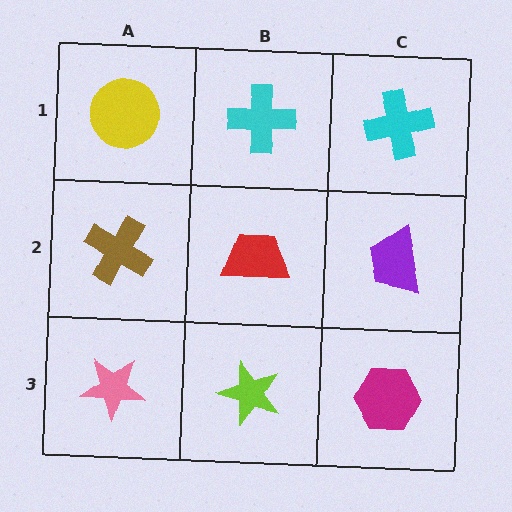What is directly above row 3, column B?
A red trapezoid.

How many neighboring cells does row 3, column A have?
2.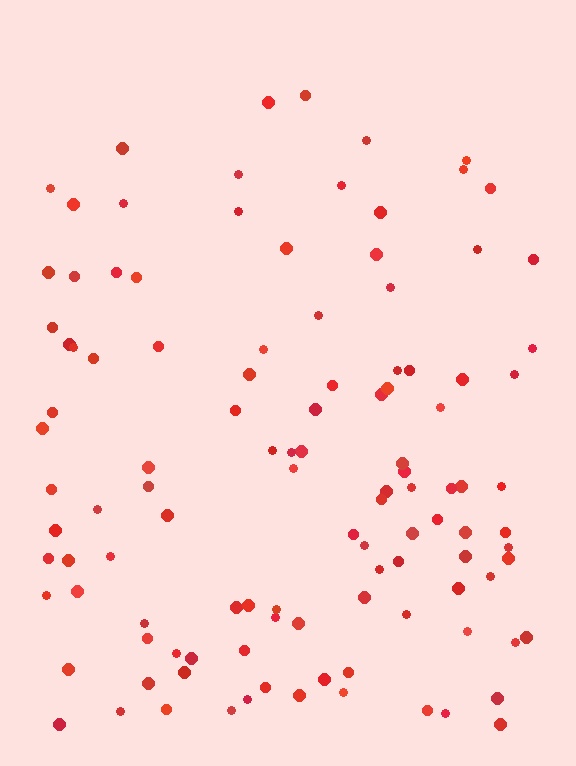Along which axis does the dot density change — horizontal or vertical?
Vertical.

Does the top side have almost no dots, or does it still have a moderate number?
Still a moderate number, just noticeably fewer than the bottom.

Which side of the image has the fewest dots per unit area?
The top.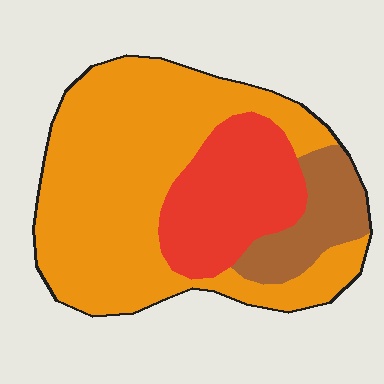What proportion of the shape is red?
Red covers roughly 25% of the shape.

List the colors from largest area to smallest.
From largest to smallest: orange, red, brown.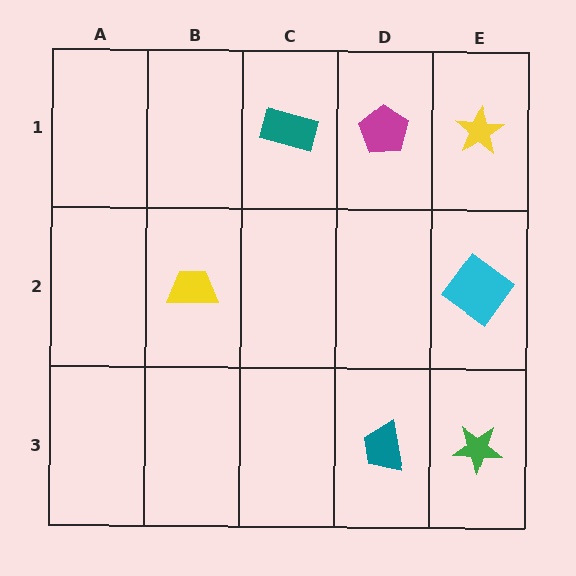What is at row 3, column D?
A teal trapezoid.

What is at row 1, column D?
A magenta pentagon.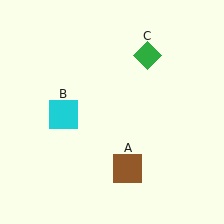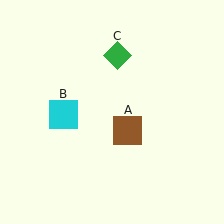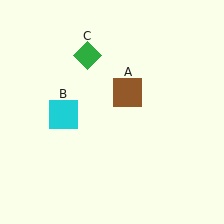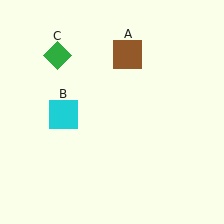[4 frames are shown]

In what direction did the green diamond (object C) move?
The green diamond (object C) moved left.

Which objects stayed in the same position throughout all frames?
Cyan square (object B) remained stationary.